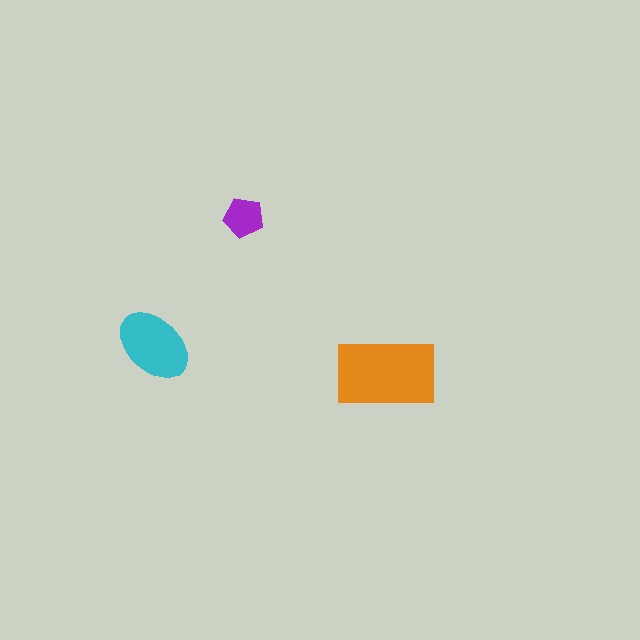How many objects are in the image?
There are 3 objects in the image.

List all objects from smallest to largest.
The purple pentagon, the cyan ellipse, the orange rectangle.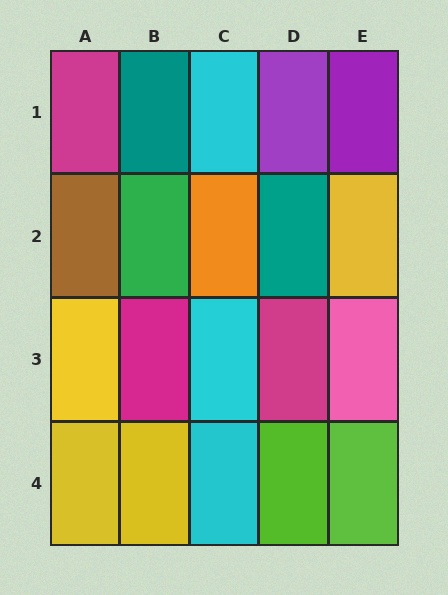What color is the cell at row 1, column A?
Magenta.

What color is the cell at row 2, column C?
Orange.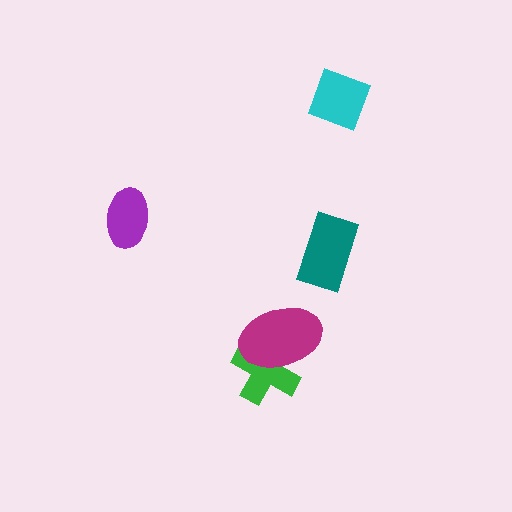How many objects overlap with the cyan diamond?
0 objects overlap with the cyan diamond.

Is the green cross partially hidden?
Yes, it is partially covered by another shape.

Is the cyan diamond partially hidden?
No, no other shape covers it.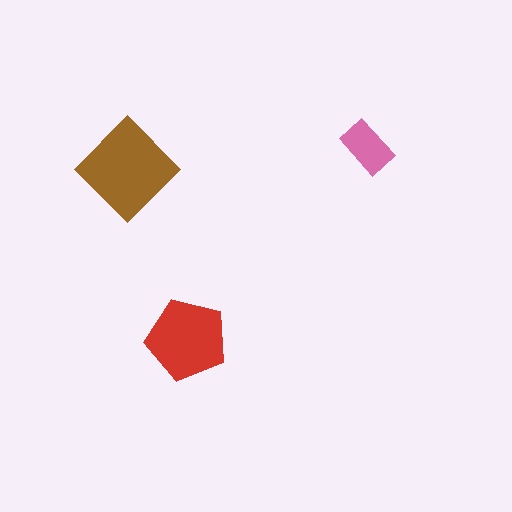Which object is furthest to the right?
The pink rectangle is rightmost.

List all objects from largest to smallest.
The brown diamond, the red pentagon, the pink rectangle.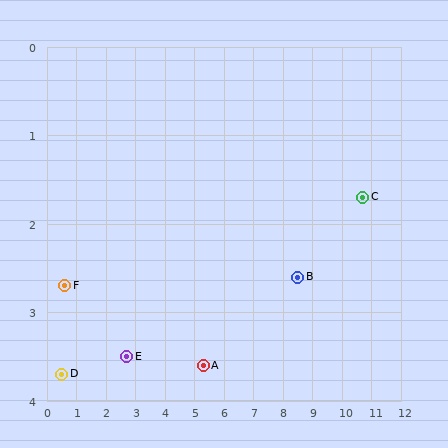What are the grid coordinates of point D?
Point D is at approximately (0.5, 3.7).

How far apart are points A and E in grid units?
Points A and E are about 2.6 grid units apart.